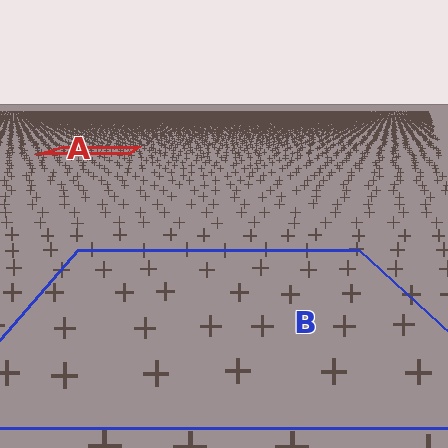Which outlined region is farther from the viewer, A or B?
Region A is farther from the viewer — the texture elements inside it appear smaller and more densely packed.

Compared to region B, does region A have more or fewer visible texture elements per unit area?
Region A has more texture elements per unit area — they are packed more densely because it is farther away.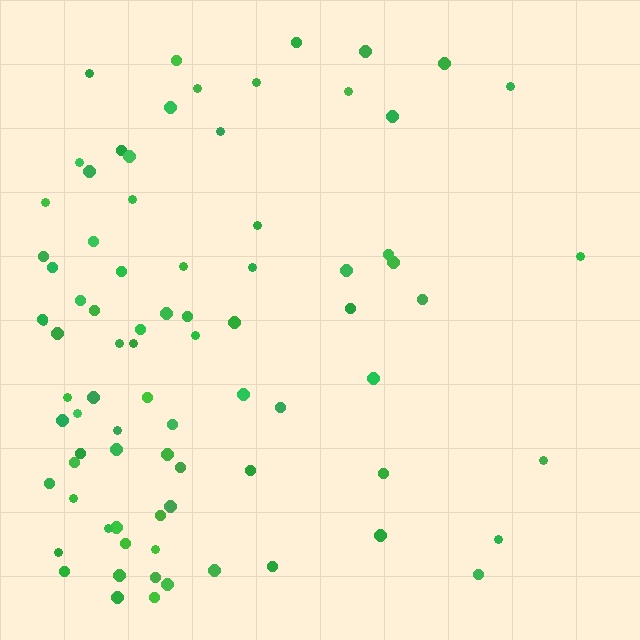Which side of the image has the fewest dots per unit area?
The right.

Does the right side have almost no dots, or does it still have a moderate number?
Still a moderate number, just noticeably fewer than the left.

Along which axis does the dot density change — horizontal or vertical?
Horizontal.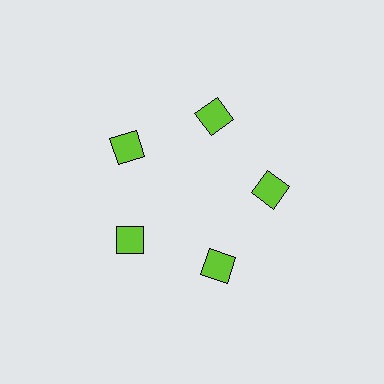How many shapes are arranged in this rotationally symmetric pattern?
There are 5 shapes, arranged in 5 groups of 1.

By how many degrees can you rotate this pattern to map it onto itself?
The pattern maps onto itself every 72 degrees of rotation.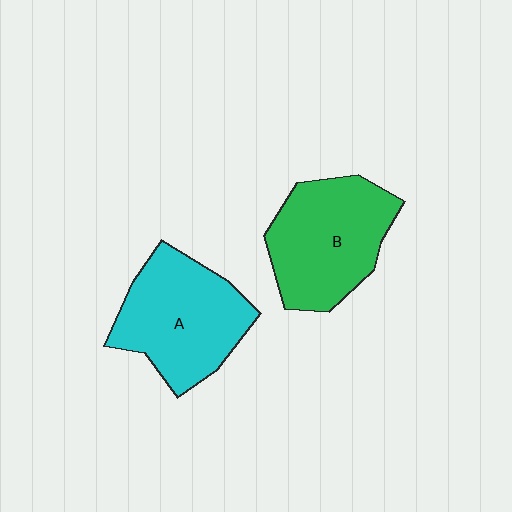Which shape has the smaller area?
Shape B (green).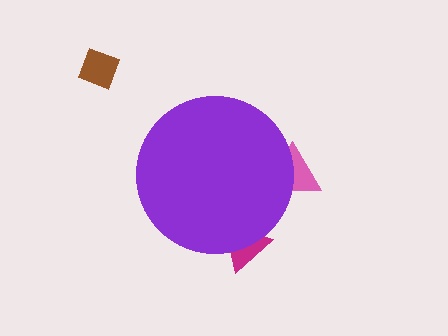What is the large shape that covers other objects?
A purple circle.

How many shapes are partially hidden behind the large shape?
2 shapes are partially hidden.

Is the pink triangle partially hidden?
Yes, the pink triangle is partially hidden behind the purple circle.